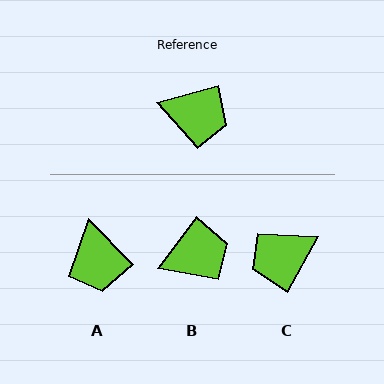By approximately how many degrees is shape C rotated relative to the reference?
Approximately 135 degrees clockwise.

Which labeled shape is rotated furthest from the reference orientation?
C, about 135 degrees away.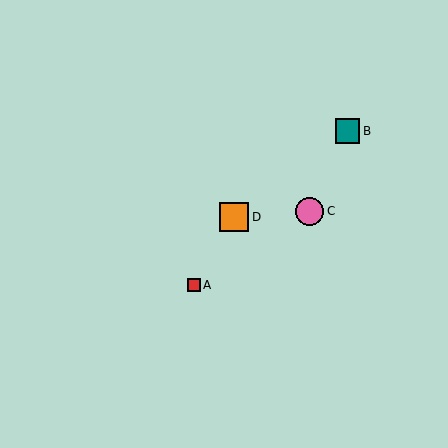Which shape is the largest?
The orange square (labeled D) is the largest.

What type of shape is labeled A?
Shape A is a red square.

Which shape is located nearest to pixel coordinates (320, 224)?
The pink circle (labeled C) at (310, 211) is nearest to that location.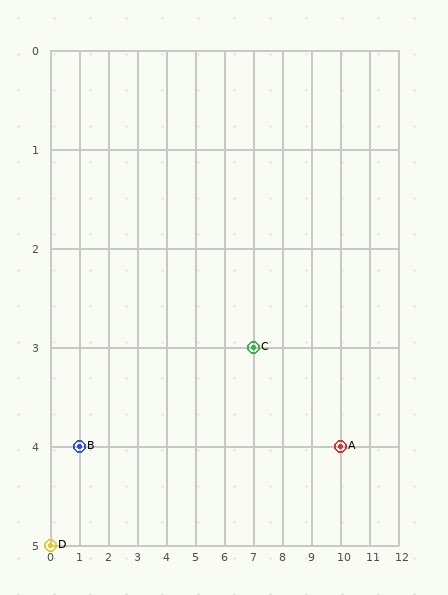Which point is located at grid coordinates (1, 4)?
Point B is at (1, 4).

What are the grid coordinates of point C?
Point C is at grid coordinates (7, 3).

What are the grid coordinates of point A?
Point A is at grid coordinates (10, 4).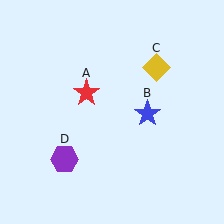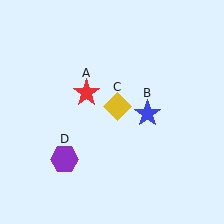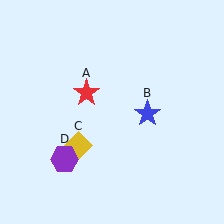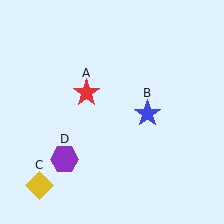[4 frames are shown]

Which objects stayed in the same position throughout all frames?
Red star (object A) and blue star (object B) and purple hexagon (object D) remained stationary.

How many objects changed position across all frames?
1 object changed position: yellow diamond (object C).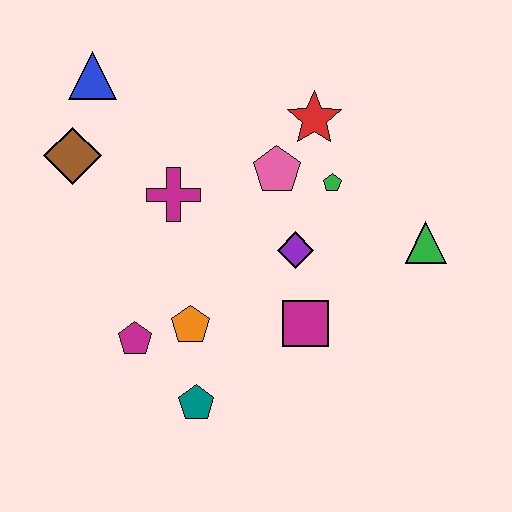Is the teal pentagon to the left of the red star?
Yes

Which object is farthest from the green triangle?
The blue triangle is farthest from the green triangle.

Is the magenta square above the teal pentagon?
Yes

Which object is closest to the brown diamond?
The blue triangle is closest to the brown diamond.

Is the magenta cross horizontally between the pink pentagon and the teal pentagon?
No